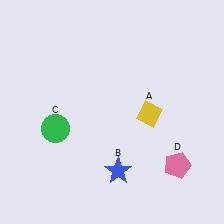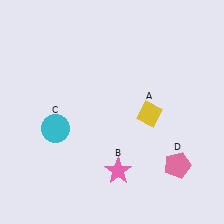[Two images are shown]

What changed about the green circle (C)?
In Image 1, C is green. In Image 2, it changed to cyan.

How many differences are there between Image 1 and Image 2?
There are 2 differences between the two images.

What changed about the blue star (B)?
In Image 1, B is blue. In Image 2, it changed to pink.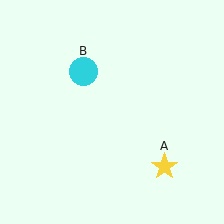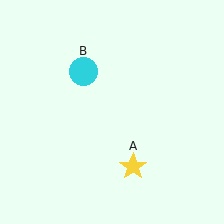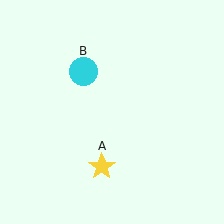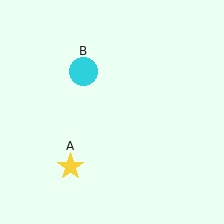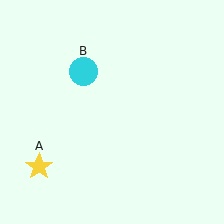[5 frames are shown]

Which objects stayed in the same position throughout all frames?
Cyan circle (object B) remained stationary.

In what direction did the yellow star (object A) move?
The yellow star (object A) moved left.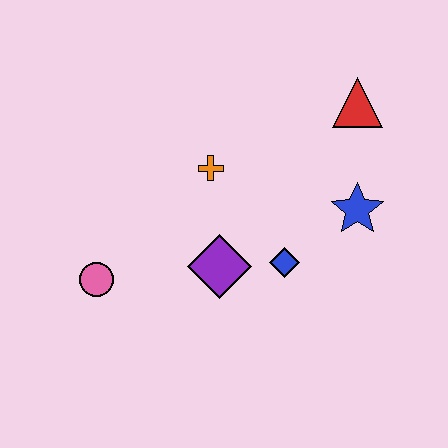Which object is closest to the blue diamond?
The purple diamond is closest to the blue diamond.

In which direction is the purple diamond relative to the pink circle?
The purple diamond is to the right of the pink circle.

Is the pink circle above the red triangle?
No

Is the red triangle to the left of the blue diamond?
No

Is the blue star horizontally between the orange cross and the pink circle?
No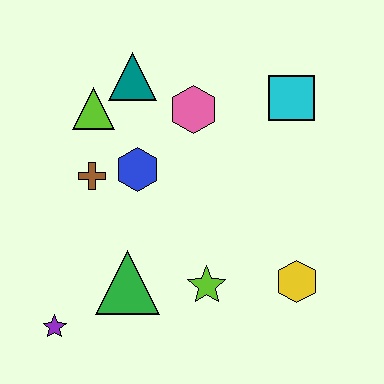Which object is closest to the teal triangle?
The lime triangle is closest to the teal triangle.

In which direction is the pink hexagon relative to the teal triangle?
The pink hexagon is to the right of the teal triangle.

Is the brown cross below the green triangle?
No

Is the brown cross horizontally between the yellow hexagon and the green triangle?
No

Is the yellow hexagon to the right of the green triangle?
Yes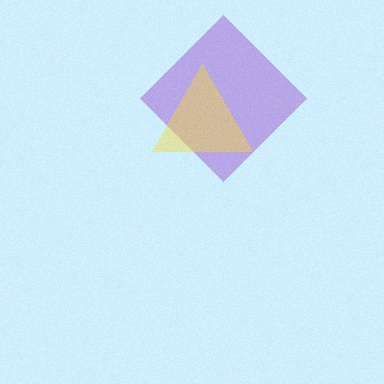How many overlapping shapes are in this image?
There are 2 overlapping shapes in the image.